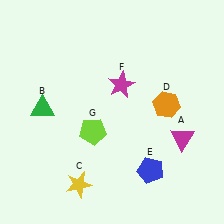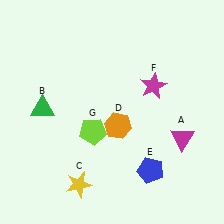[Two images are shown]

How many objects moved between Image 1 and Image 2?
2 objects moved between the two images.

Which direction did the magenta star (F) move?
The magenta star (F) moved right.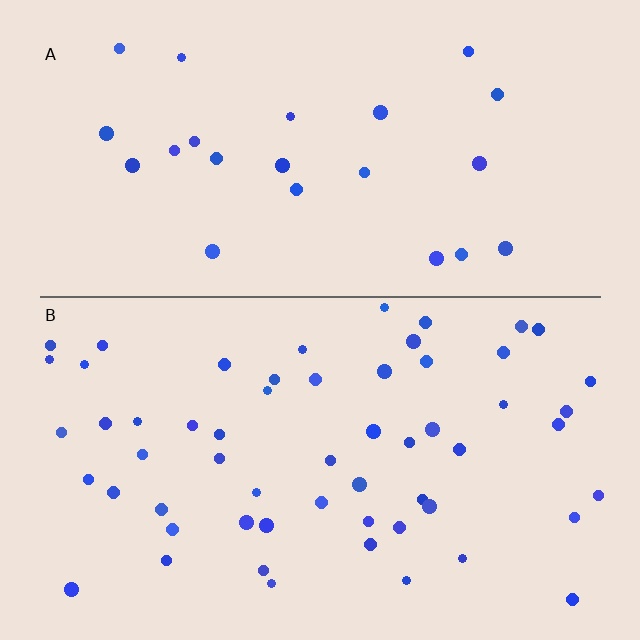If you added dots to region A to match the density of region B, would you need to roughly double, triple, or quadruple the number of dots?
Approximately triple.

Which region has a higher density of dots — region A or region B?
B (the bottom).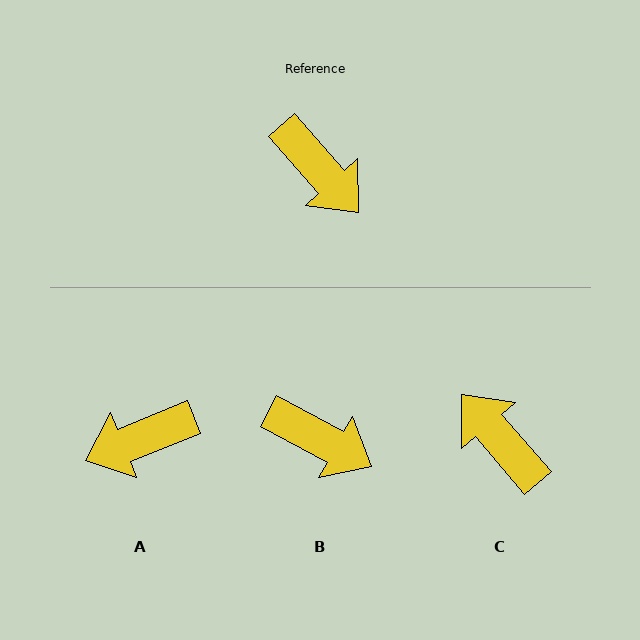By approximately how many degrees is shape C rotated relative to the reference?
Approximately 180 degrees counter-clockwise.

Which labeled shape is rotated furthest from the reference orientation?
C, about 180 degrees away.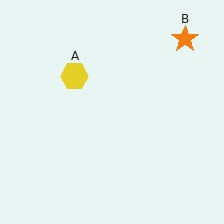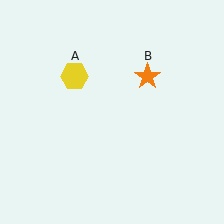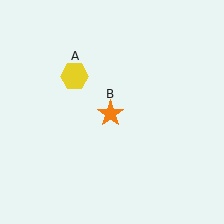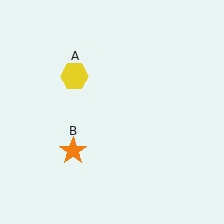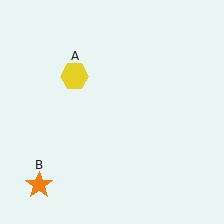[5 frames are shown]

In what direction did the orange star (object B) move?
The orange star (object B) moved down and to the left.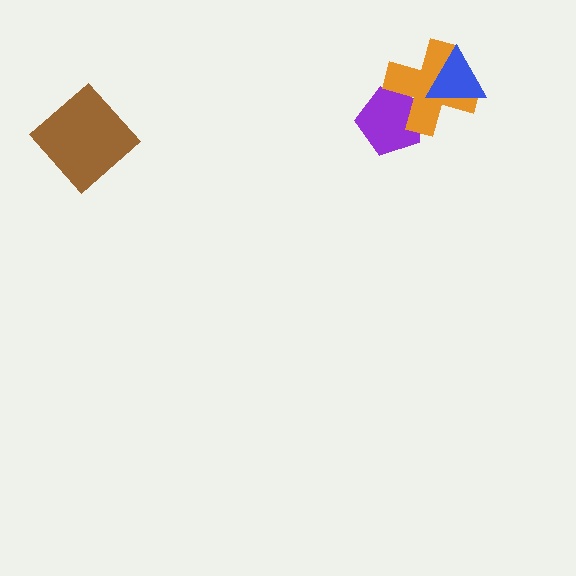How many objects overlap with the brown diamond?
0 objects overlap with the brown diamond.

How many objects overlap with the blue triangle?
1 object overlaps with the blue triangle.